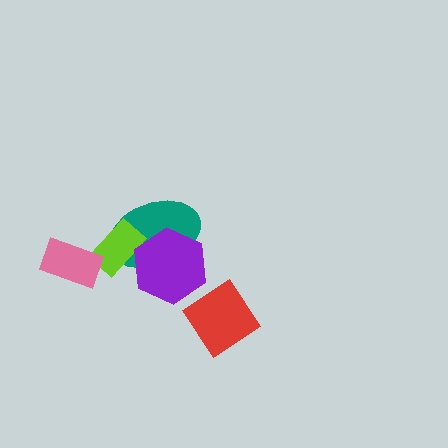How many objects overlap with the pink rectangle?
1 object overlaps with the pink rectangle.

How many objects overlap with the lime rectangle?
3 objects overlap with the lime rectangle.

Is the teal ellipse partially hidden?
Yes, it is partially covered by another shape.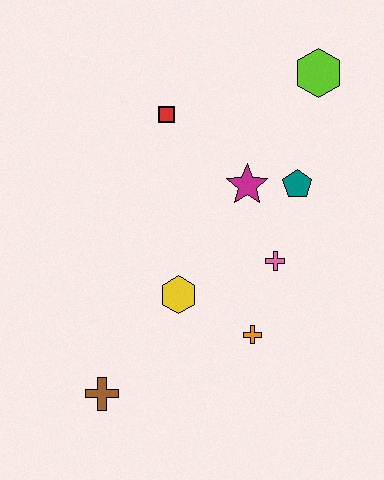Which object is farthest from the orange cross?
The lime hexagon is farthest from the orange cross.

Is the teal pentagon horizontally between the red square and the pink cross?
No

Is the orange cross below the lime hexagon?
Yes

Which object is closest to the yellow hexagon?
The orange cross is closest to the yellow hexagon.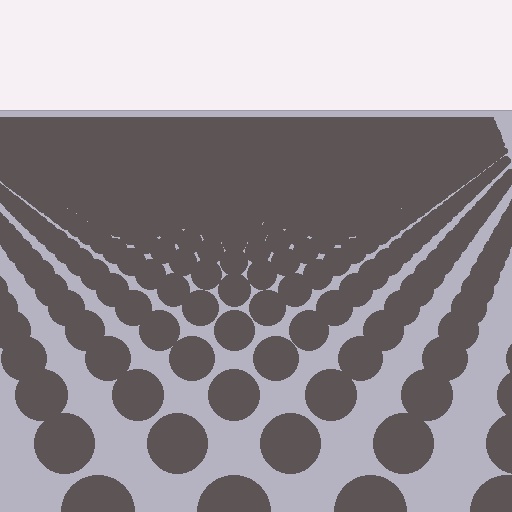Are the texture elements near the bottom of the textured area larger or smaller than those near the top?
Larger. Near the bottom, elements are closer to the viewer and appear at a bigger on-screen size.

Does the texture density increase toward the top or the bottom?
Density increases toward the top.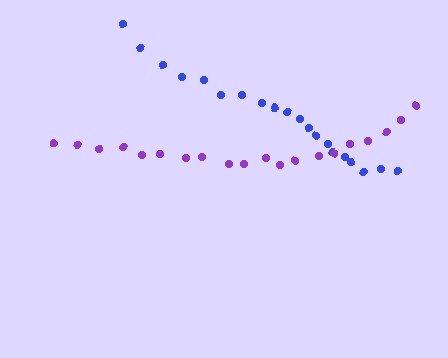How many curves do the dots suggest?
There are 2 distinct paths.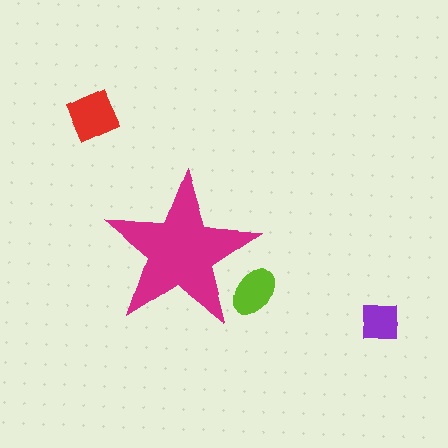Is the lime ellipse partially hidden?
Yes, the lime ellipse is partially hidden behind the magenta star.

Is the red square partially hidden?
No, the red square is fully visible.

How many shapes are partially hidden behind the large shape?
1 shape is partially hidden.